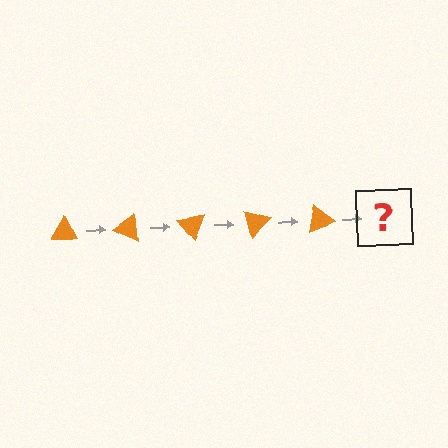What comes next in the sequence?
The next element should be an orange triangle rotated 125 degrees.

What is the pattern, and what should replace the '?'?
The pattern is that the triangle rotates 25 degrees each step. The '?' should be an orange triangle rotated 125 degrees.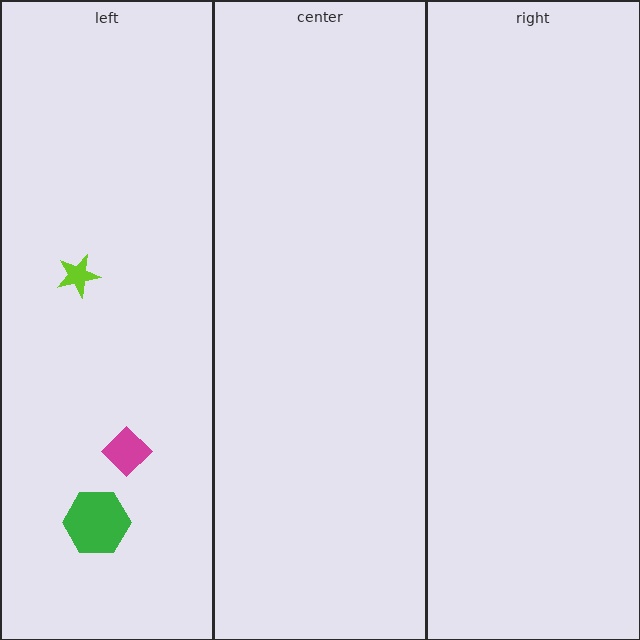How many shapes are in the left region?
3.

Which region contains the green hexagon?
The left region.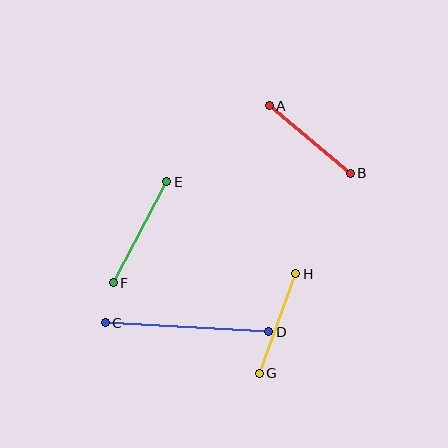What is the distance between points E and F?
The distance is approximately 115 pixels.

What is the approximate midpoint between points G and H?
The midpoint is at approximately (278, 323) pixels.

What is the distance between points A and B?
The distance is approximately 106 pixels.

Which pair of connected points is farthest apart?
Points C and D are farthest apart.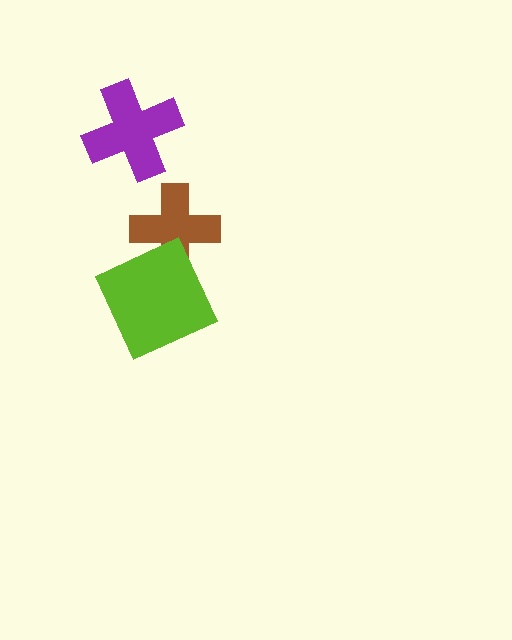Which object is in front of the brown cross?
The lime square is in front of the brown cross.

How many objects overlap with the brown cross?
1 object overlaps with the brown cross.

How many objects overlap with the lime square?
1 object overlaps with the lime square.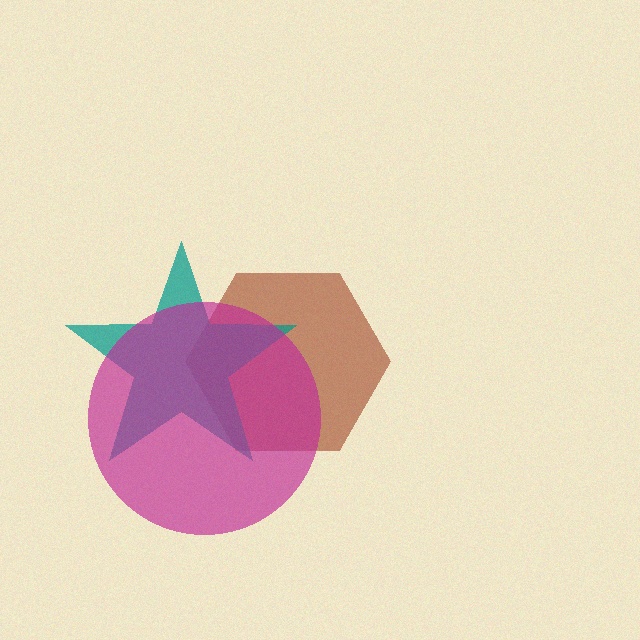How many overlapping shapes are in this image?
There are 3 overlapping shapes in the image.